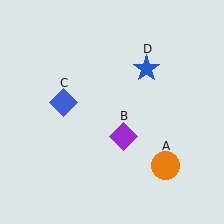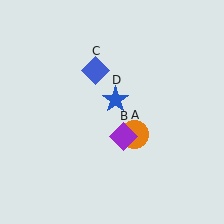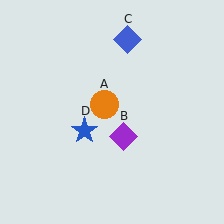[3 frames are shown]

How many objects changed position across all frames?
3 objects changed position: orange circle (object A), blue diamond (object C), blue star (object D).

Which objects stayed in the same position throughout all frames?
Purple diamond (object B) remained stationary.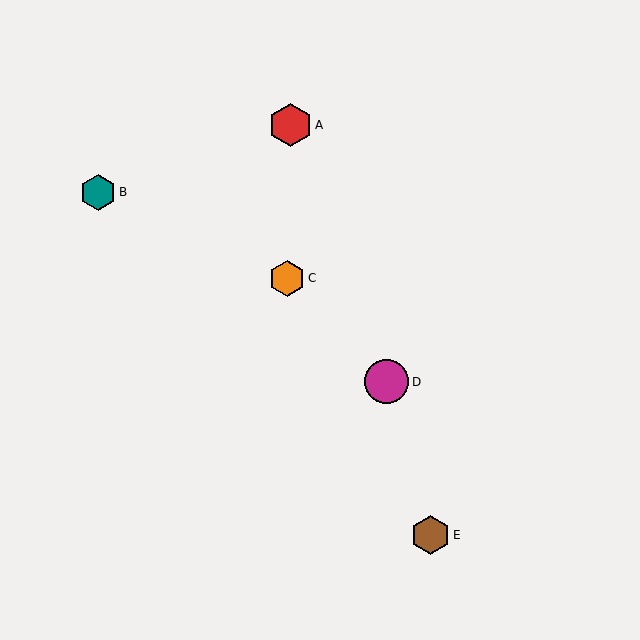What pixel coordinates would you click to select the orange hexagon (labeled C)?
Click at (287, 278) to select the orange hexagon C.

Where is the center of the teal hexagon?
The center of the teal hexagon is at (98, 192).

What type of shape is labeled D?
Shape D is a magenta circle.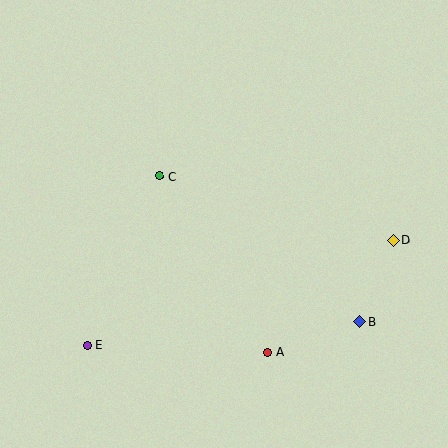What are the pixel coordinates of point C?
Point C is at (160, 176).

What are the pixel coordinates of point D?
Point D is at (393, 241).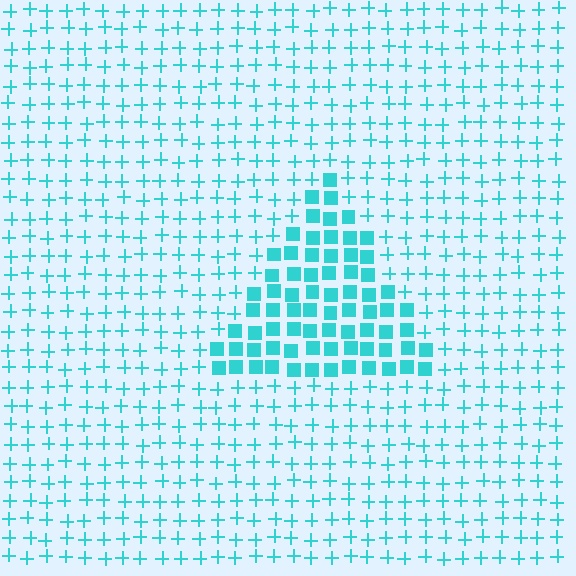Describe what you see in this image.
The image is filled with small cyan elements arranged in a uniform grid. A triangle-shaped region contains squares, while the surrounding area contains plus signs. The boundary is defined purely by the change in element shape.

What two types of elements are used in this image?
The image uses squares inside the triangle region and plus signs outside it.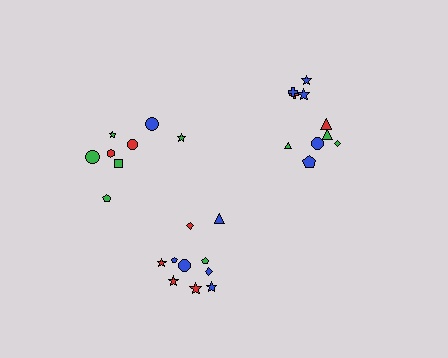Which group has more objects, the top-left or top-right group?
The top-right group.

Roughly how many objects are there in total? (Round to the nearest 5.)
Roughly 30 objects in total.